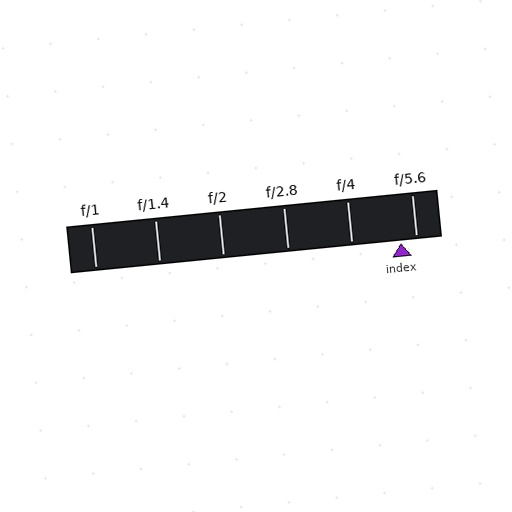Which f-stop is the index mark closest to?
The index mark is closest to f/5.6.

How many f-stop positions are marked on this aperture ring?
There are 6 f-stop positions marked.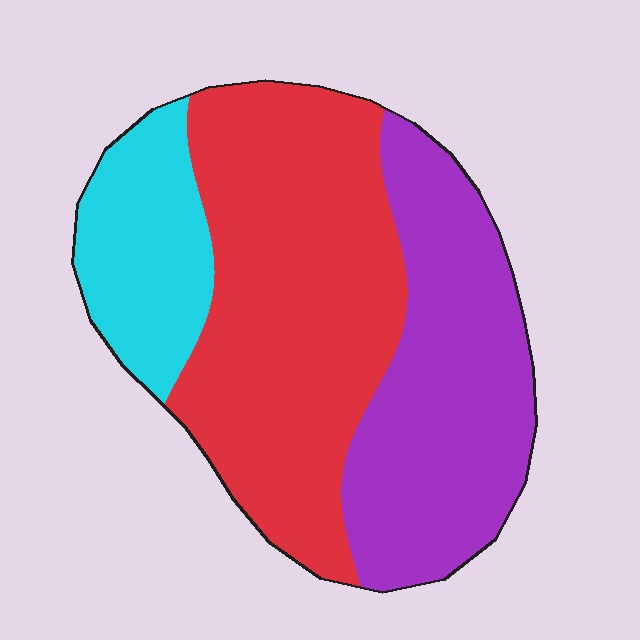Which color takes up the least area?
Cyan, at roughly 15%.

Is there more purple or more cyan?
Purple.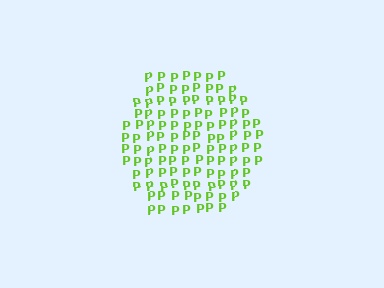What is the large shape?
The large shape is a hexagon.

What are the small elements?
The small elements are letter P's.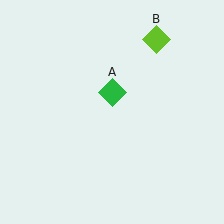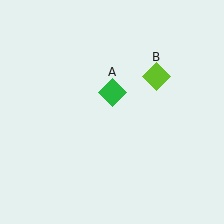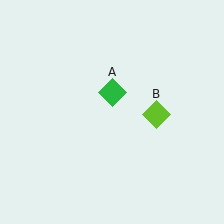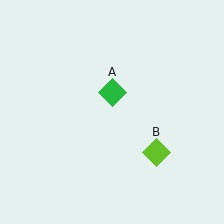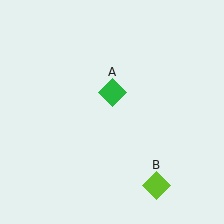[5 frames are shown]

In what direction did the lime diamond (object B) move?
The lime diamond (object B) moved down.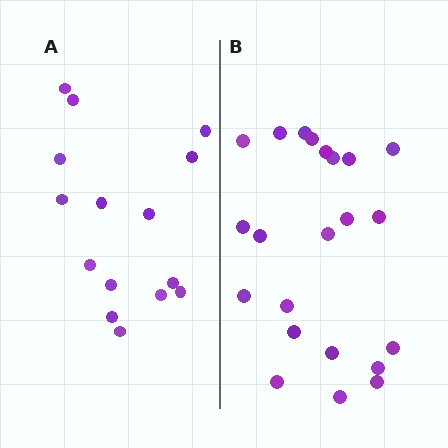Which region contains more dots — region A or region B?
Region B (the right region) has more dots.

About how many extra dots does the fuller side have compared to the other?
Region B has roughly 8 or so more dots than region A.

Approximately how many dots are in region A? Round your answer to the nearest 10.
About 20 dots. (The exact count is 15, which rounds to 20.)